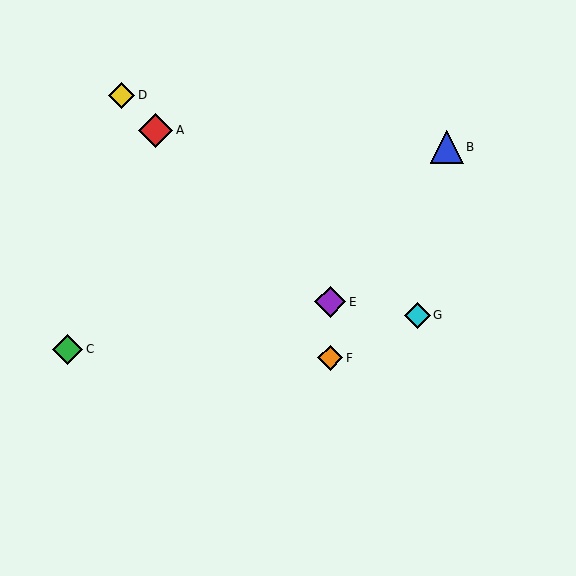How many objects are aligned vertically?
2 objects (E, F) are aligned vertically.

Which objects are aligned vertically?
Objects E, F are aligned vertically.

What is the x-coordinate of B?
Object B is at x≈447.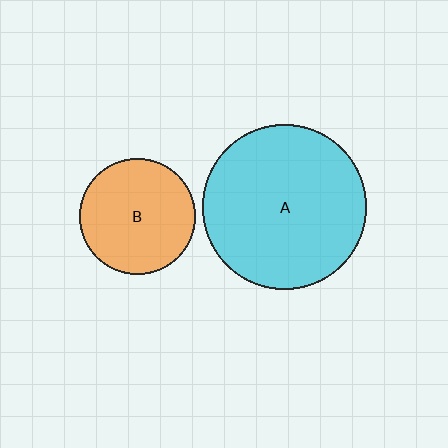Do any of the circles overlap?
No, none of the circles overlap.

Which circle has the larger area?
Circle A (cyan).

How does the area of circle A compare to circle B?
Approximately 2.0 times.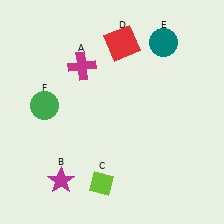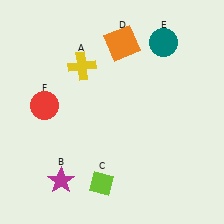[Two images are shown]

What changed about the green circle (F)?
In Image 1, F is green. In Image 2, it changed to red.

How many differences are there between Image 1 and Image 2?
There are 3 differences between the two images.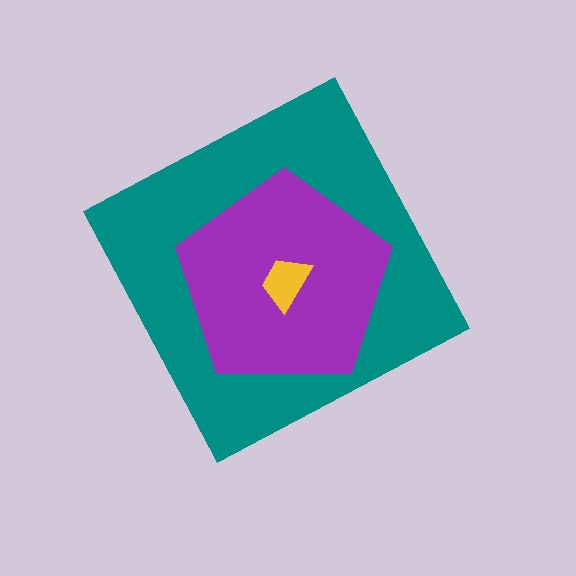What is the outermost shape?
The teal diamond.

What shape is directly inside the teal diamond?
The purple pentagon.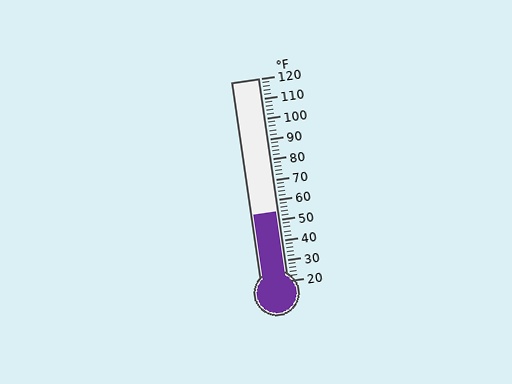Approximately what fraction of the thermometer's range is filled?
The thermometer is filled to approximately 35% of its range.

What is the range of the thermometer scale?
The thermometer scale ranges from 20°F to 120°F.